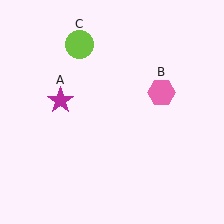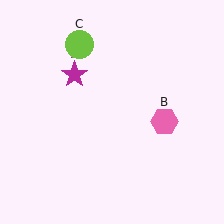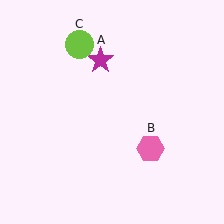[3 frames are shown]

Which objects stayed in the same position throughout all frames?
Lime circle (object C) remained stationary.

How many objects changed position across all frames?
2 objects changed position: magenta star (object A), pink hexagon (object B).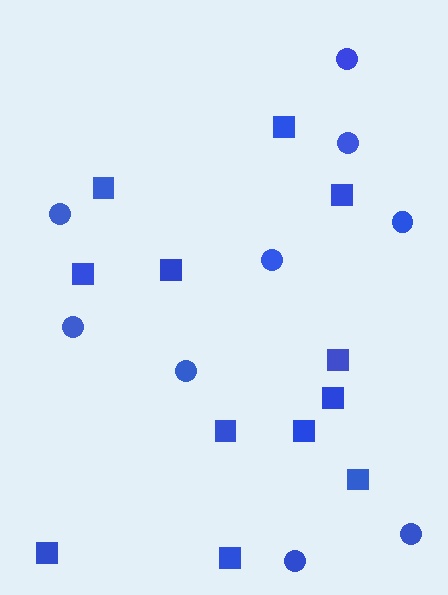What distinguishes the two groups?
There are 2 groups: one group of circles (9) and one group of squares (12).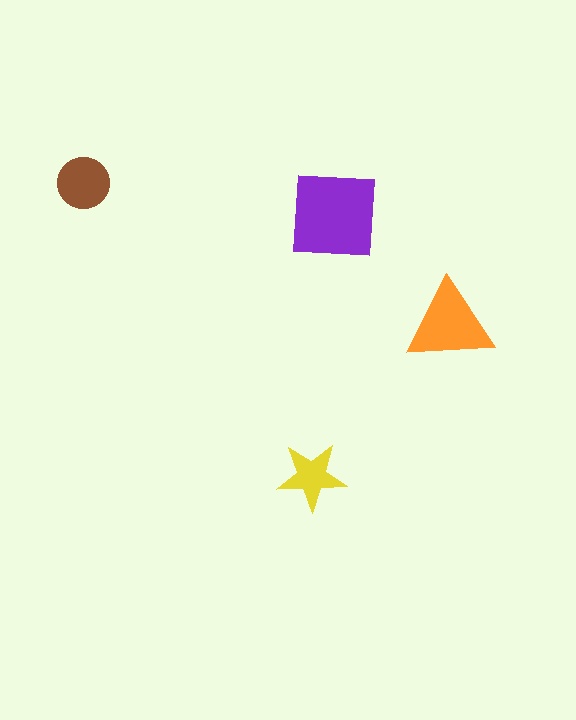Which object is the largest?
The purple square.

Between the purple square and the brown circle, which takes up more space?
The purple square.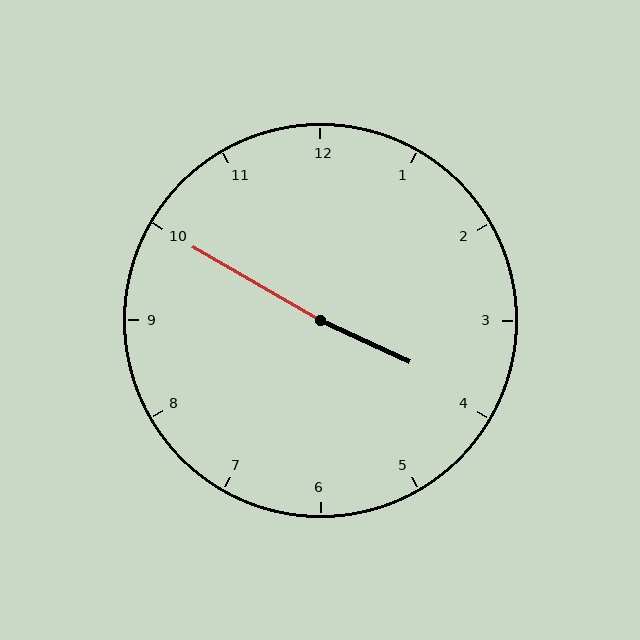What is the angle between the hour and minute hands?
Approximately 175 degrees.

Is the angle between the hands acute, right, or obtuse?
It is obtuse.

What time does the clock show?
3:50.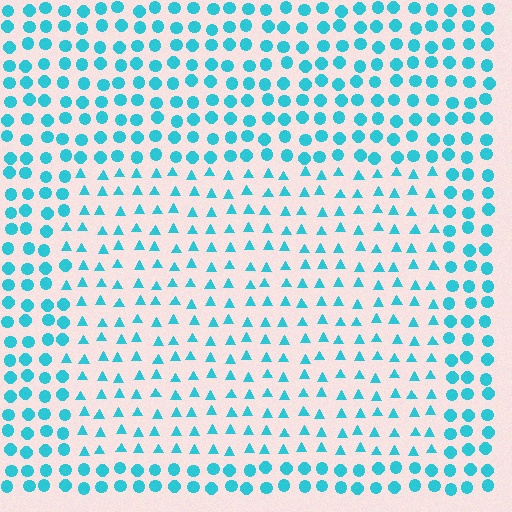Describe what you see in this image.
The image is filled with small cyan elements arranged in a uniform grid. A rectangle-shaped region contains triangles, while the surrounding area contains circles. The boundary is defined purely by the change in element shape.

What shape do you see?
I see a rectangle.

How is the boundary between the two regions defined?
The boundary is defined by a change in element shape: triangles inside vs. circles outside. All elements share the same color and spacing.